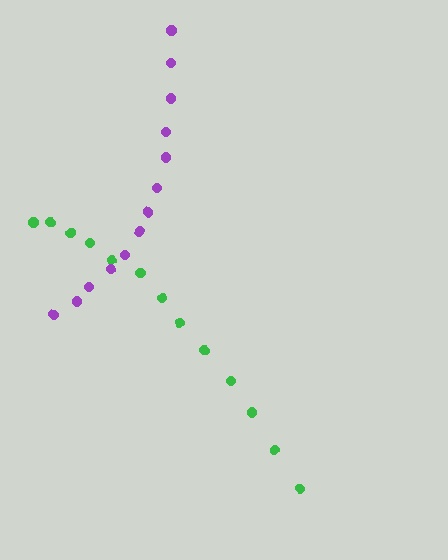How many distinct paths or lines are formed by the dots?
There are 2 distinct paths.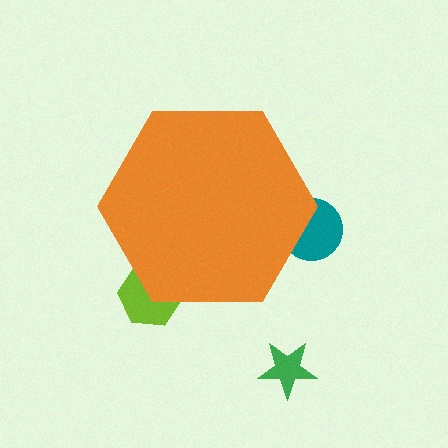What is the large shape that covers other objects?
An orange hexagon.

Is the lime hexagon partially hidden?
Yes, the lime hexagon is partially hidden behind the orange hexagon.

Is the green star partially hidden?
No, the green star is fully visible.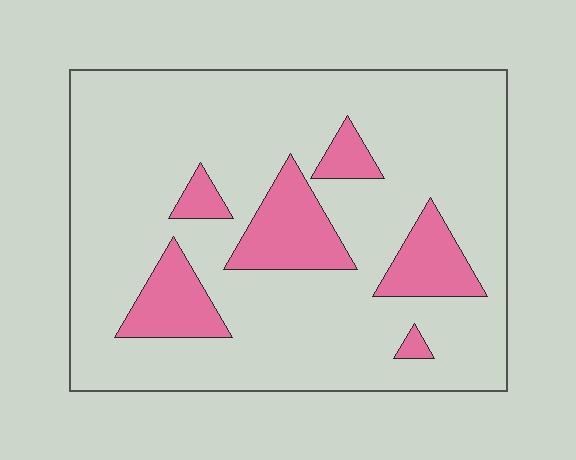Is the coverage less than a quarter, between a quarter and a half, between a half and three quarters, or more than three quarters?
Less than a quarter.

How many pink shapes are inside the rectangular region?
6.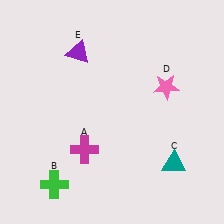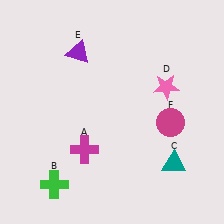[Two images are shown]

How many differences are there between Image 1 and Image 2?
There is 1 difference between the two images.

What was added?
A magenta circle (F) was added in Image 2.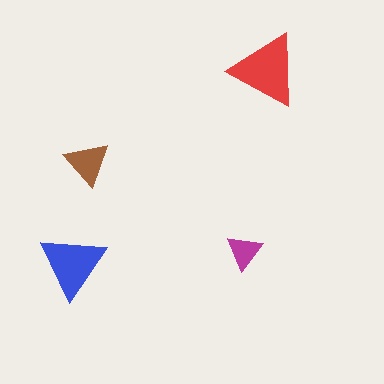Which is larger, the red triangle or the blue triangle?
The red one.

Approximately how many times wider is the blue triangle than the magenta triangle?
About 2 times wider.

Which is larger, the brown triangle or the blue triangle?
The blue one.